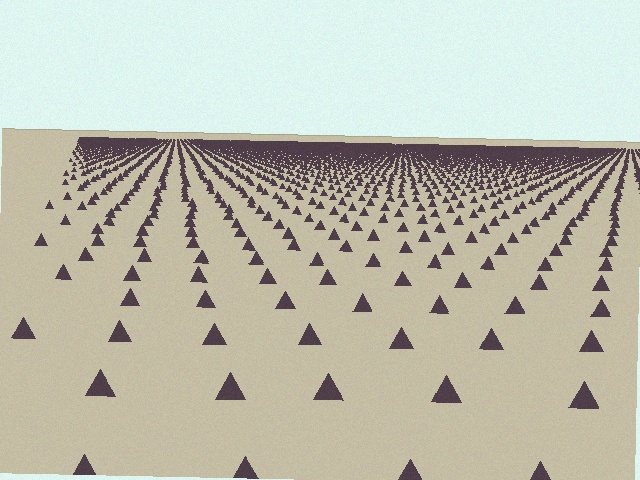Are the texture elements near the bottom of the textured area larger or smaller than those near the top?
Larger. Near the bottom, elements are closer to the viewer and appear at a bigger on-screen size.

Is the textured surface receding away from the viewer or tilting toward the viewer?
The surface is receding away from the viewer. Texture elements get smaller and denser toward the top.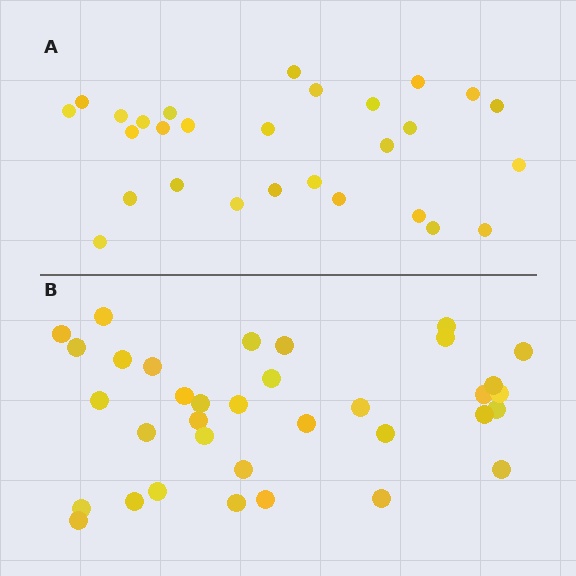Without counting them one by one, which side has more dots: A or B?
Region B (the bottom region) has more dots.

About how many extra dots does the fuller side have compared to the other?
Region B has roughly 8 or so more dots than region A.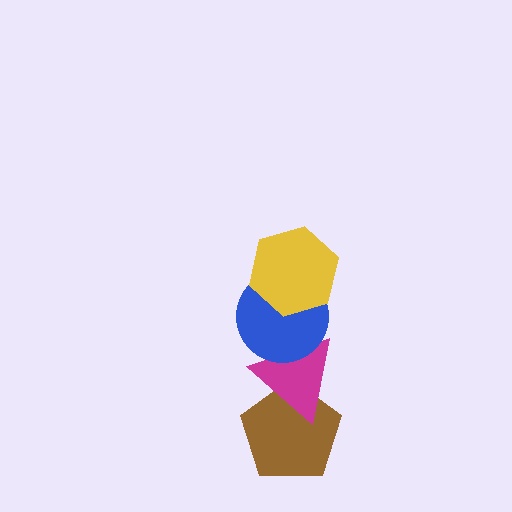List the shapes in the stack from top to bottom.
From top to bottom: the yellow hexagon, the blue circle, the magenta triangle, the brown pentagon.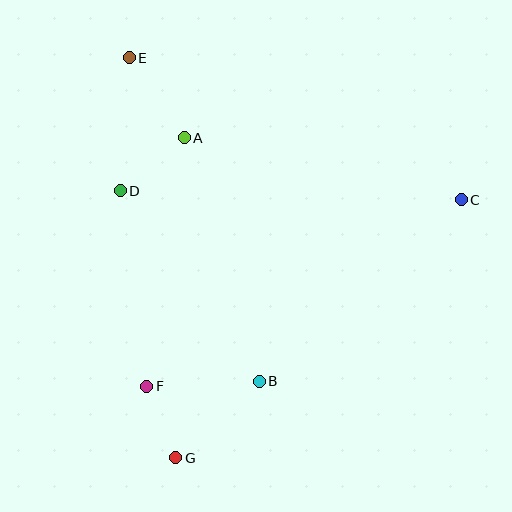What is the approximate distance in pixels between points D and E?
The distance between D and E is approximately 133 pixels.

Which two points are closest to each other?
Points F and G are closest to each other.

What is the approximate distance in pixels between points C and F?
The distance between C and F is approximately 366 pixels.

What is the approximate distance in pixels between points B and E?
The distance between B and E is approximately 348 pixels.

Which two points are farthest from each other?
Points E and G are farthest from each other.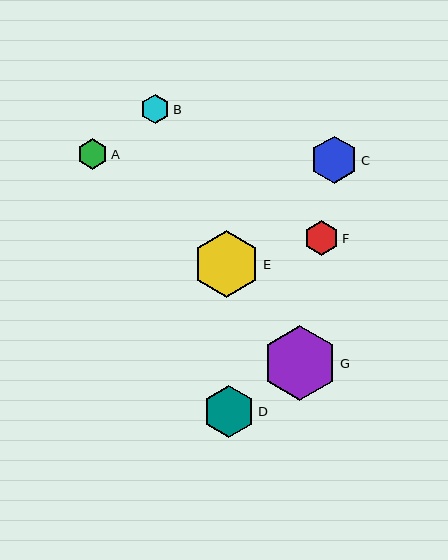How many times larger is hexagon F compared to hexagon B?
Hexagon F is approximately 1.2 times the size of hexagon B.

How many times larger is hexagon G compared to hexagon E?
Hexagon G is approximately 1.1 times the size of hexagon E.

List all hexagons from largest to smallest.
From largest to smallest: G, E, D, C, F, A, B.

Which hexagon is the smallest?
Hexagon B is the smallest with a size of approximately 29 pixels.